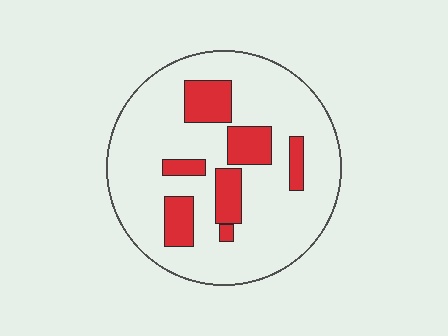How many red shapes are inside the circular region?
7.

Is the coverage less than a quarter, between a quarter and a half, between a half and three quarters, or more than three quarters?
Less than a quarter.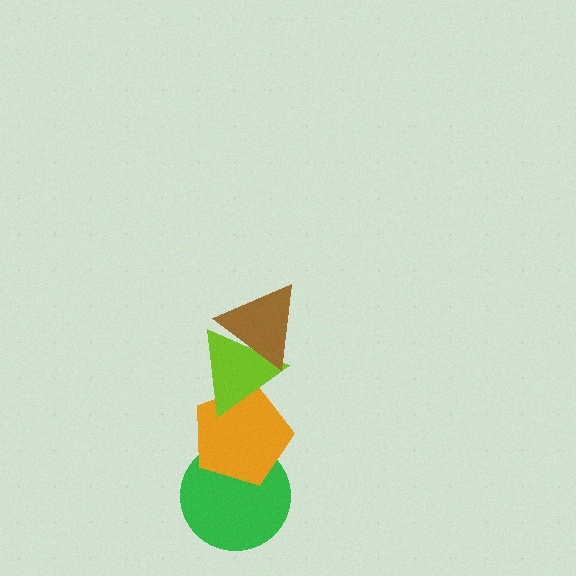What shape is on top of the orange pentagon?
The lime triangle is on top of the orange pentagon.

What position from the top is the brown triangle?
The brown triangle is 1st from the top.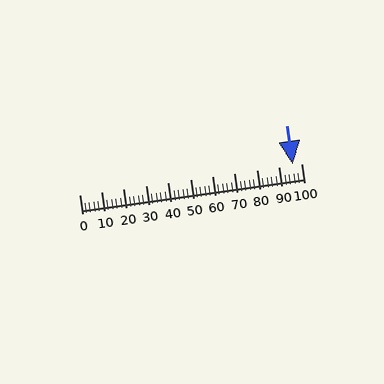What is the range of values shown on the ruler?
The ruler shows values from 0 to 100.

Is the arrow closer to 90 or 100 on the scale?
The arrow is closer to 100.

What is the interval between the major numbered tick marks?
The major tick marks are spaced 10 units apart.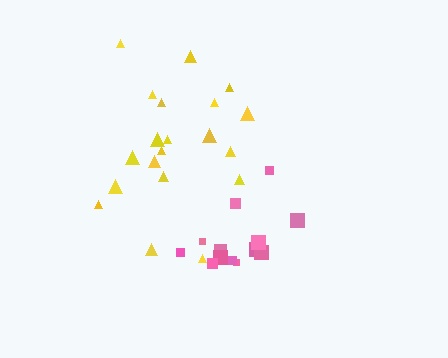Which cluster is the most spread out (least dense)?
Yellow.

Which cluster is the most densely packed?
Pink.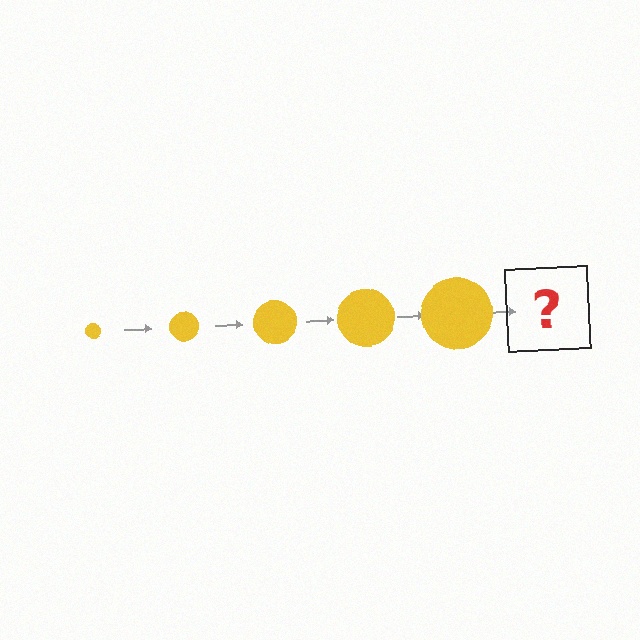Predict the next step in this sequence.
The next step is a yellow circle, larger than the previous one.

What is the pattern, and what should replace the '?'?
The pattern is that the circle gets progressively larger each step. The '?' should be a yellow circle, larger than the previous one.